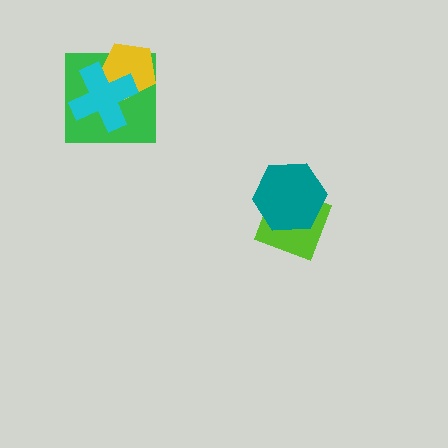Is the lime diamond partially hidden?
Yes, it is partially covered by another shape.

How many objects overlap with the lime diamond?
1 object overlaps with the lime diamond.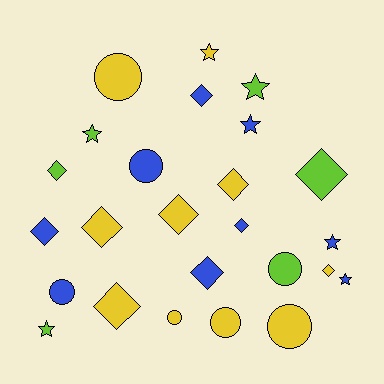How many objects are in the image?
There are 25 objects.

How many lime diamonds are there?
There are 2 lime diamonds.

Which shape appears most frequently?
Diamond, with 11 objects.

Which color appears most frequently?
Yellow, with 10 objects.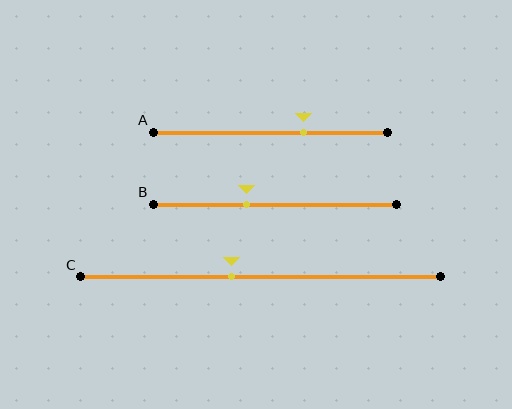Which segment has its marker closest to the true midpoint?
Segment C has its marker closest to the true midpoint.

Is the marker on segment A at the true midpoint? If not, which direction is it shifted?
No, the marker on segment A is shifted to the right by about 14% of the segment length.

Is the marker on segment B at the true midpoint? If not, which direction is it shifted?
No, the marker on segment B is shifted to the left by about 12% of the segment length.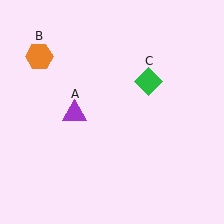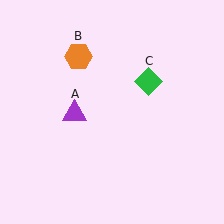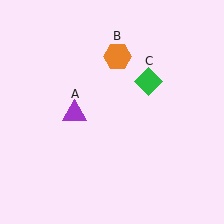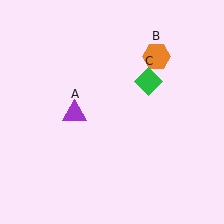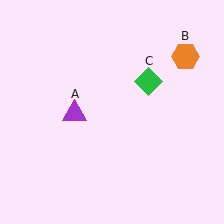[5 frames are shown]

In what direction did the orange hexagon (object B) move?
The orange hexagon (object B) moved right.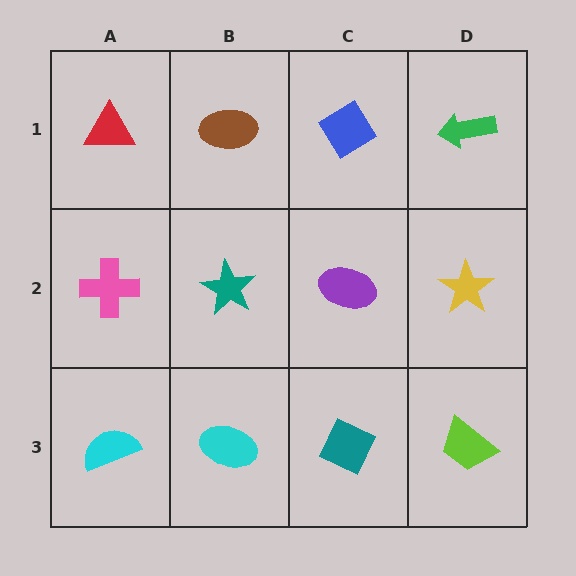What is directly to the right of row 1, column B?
A blue diamond.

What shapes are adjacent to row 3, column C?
A purple ellipse (row 2, column C), a cyan ellipse (row 3, column B), a lime trapezoid (row 3, column D).